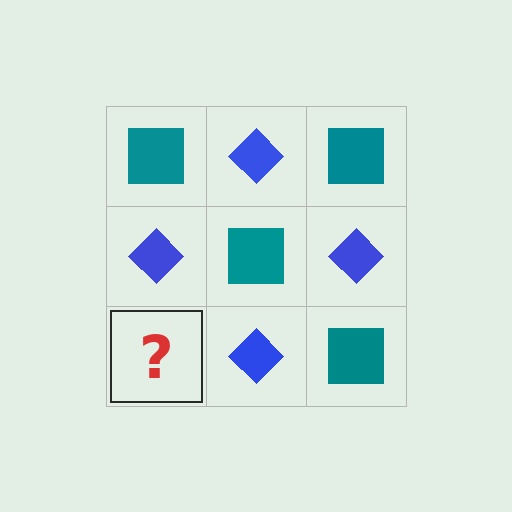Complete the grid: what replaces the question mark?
The question mark should be replaced with a teal square.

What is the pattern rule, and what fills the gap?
The rule is that it alternates teal square and blue diamond in a checkerboard pattern. The gap should be filled with a teal square.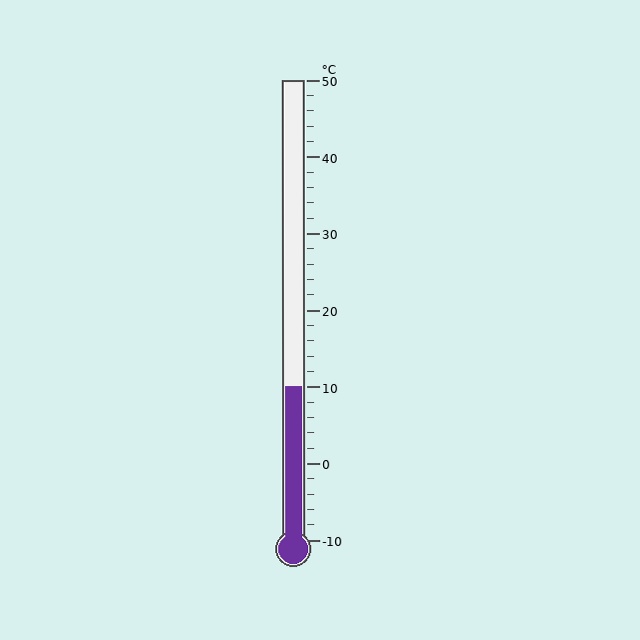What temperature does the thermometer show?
The thermometer shows approximately 10°C.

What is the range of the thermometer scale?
The thermometer scale ranges from -10°C to 50°C.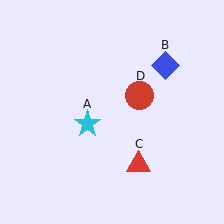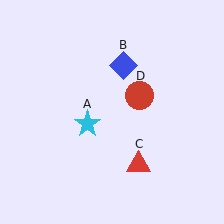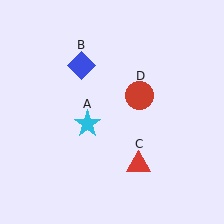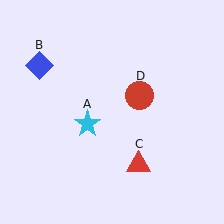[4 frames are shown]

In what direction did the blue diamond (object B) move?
The blue diamond (object B) moved left.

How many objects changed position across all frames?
1 object changed position: blue diamond (object B).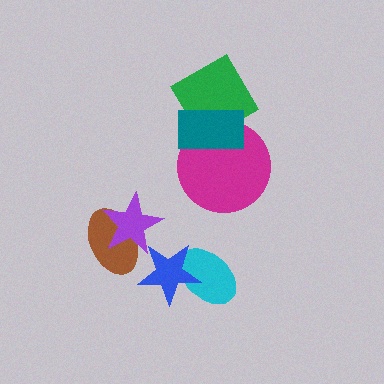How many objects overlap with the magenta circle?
2 objects overlap with the magenta circle.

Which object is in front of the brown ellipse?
The purple star is in front of the brown ellipse.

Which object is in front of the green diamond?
The teal rectangle is in front of the green diamond.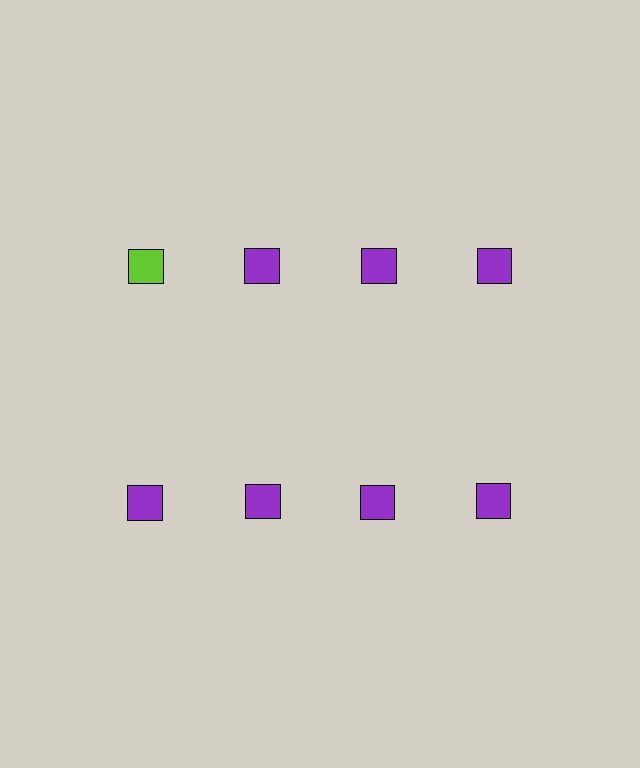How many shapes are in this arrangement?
There are 8 shapes arranged in a grid pattern.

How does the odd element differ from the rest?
It has a different color: lime instead of purple.